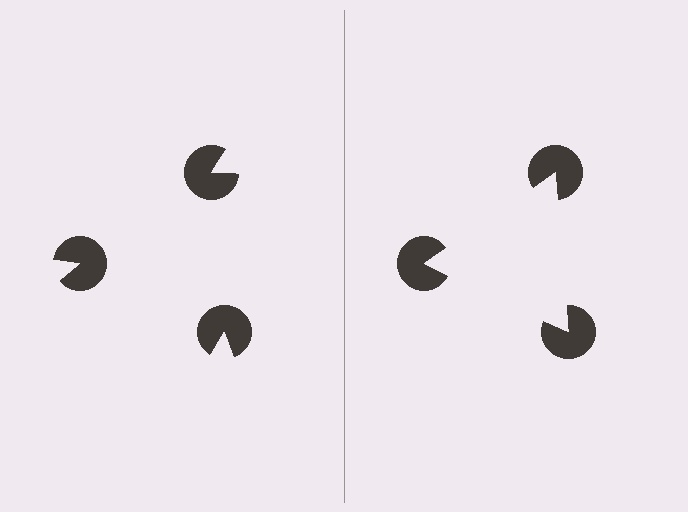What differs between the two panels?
The pac-man discs are positioned identically on both sides; only the wedge orientations differ. On the right they align to a triangle; on the left they are misaligned.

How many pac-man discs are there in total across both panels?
6 — 3 on each side.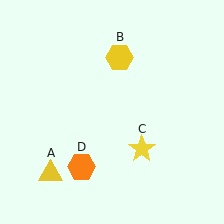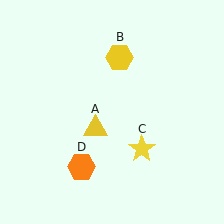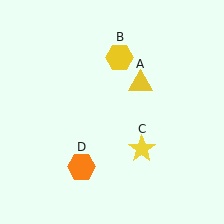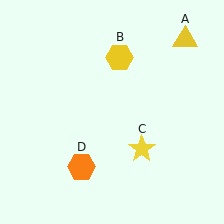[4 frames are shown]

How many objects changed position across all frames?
1 object changed position: yellow triangle (object A).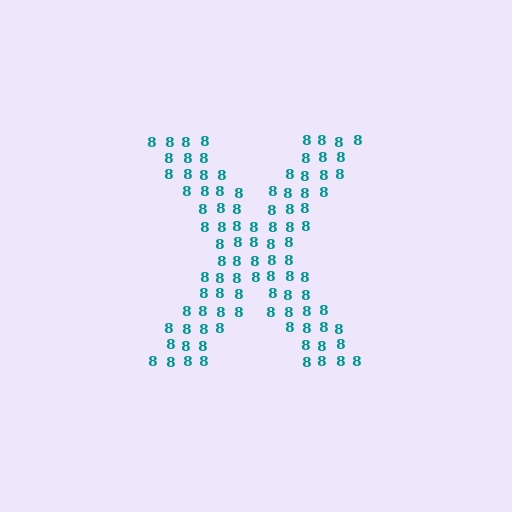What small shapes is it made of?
It is made of small digit 8's.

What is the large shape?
The large shape is the letter X.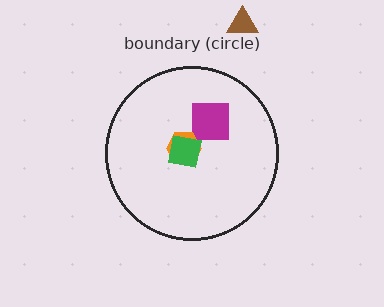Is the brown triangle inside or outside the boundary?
Outside.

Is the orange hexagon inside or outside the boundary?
Inside.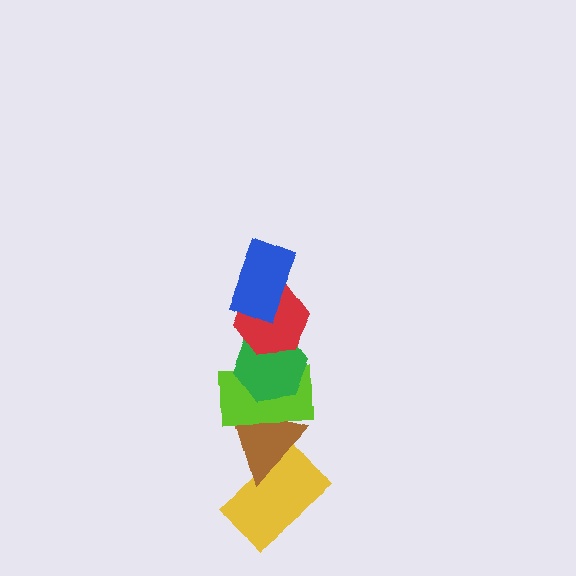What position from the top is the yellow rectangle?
The yellow rectangle is 6th from the top.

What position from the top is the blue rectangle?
The blue rectangle is 1st from the top.